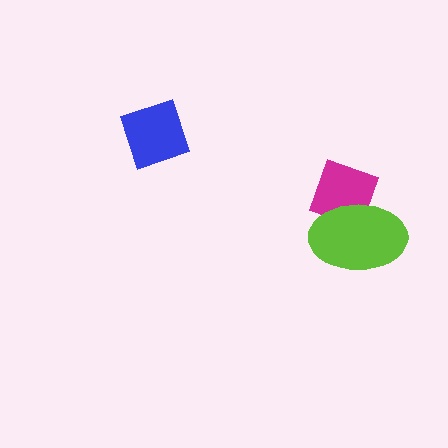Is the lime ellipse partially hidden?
No, no other shape covers it.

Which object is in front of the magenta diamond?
The lime ellipse is in front of the magenta diamond.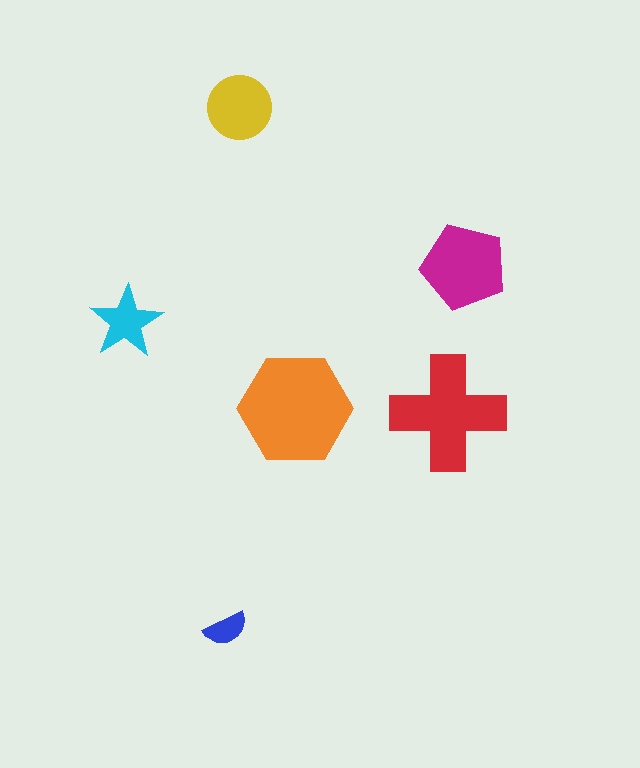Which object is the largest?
The orange hexagon.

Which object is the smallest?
The blue semicircle.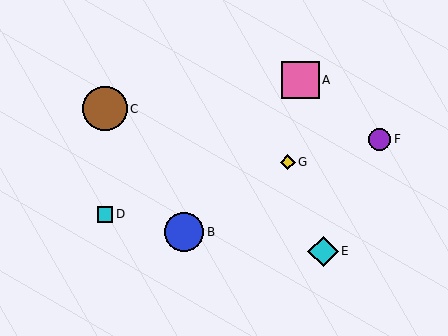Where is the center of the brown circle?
The center of the brown circle is at (105, 109).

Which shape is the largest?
The brown circle (labeled C) is the largest.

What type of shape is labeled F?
Shape F is a purple circle.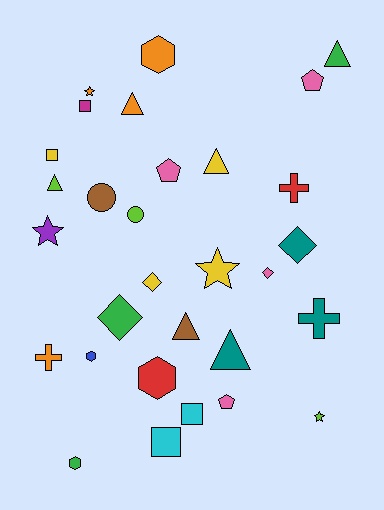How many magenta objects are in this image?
There is 1 magenta object.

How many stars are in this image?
There are 4 stars.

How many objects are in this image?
There are 30 objects.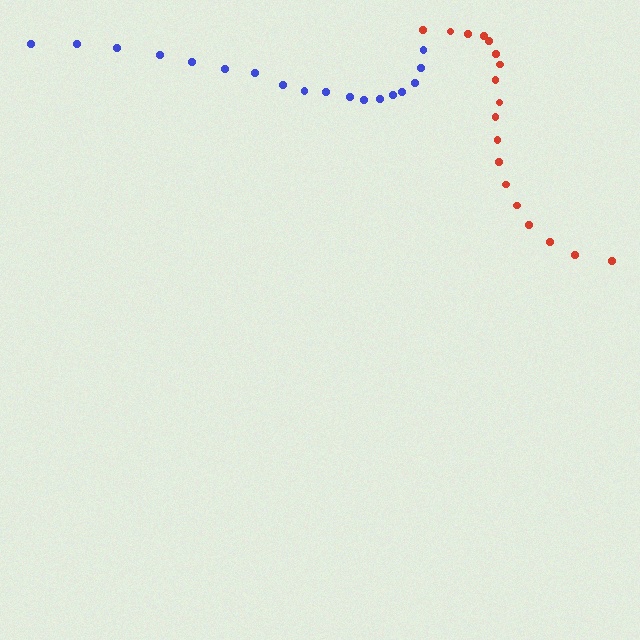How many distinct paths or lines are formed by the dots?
There are 2 distinct paths.